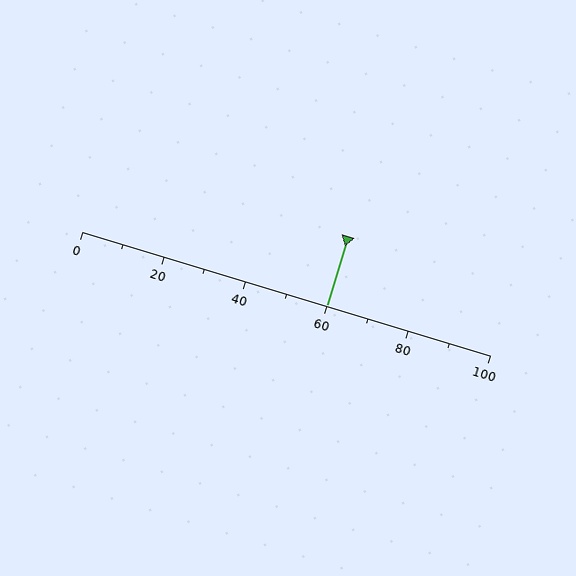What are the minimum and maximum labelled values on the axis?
The axis runs from 0 to 100.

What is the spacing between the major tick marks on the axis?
The major ticks are spaced 20 apart.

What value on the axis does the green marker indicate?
The marker indicates approximately 60.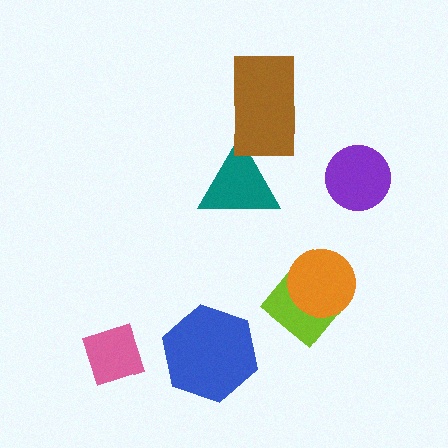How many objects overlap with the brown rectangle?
1 object overlaps with the brown rectangle.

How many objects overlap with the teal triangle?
1 object overlaps with the teal triangle.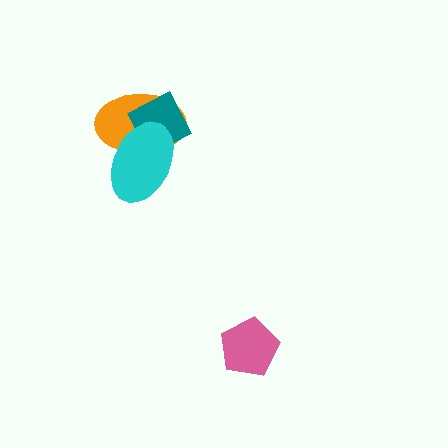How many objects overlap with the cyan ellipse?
2 objects overlap with the cyan ellipse.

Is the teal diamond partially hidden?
Yes, it is partially covered by another shape.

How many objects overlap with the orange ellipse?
2 objects overlap with the orange ellipse.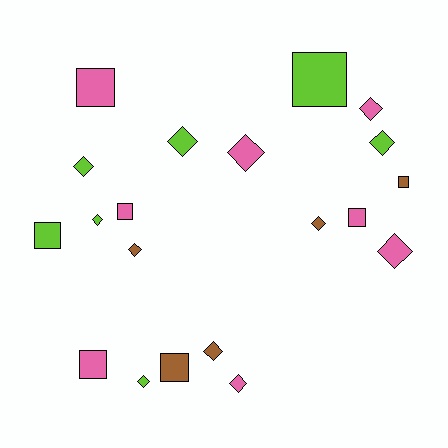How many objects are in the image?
There are 20 objects.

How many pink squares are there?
There are 4 pink squares.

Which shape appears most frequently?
Diamond, with 12 objects.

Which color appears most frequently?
Pink, with 8 objects.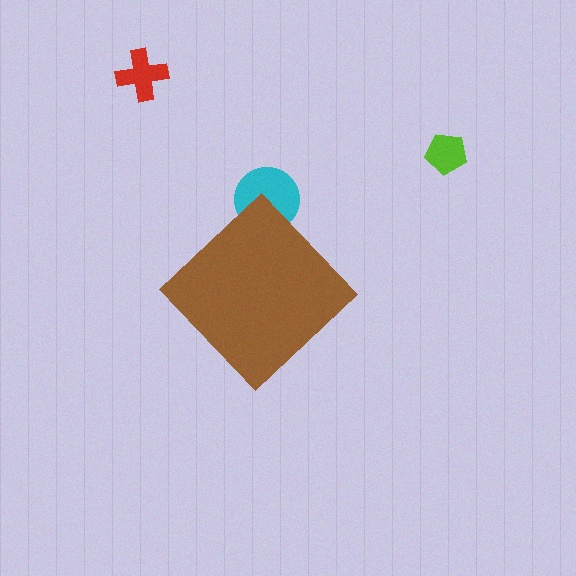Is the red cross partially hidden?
No, the red cross is fully visible.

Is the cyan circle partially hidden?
Yes, the cyan circle is partially hidden behind the brown diamond.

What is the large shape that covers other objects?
A brown diamond.